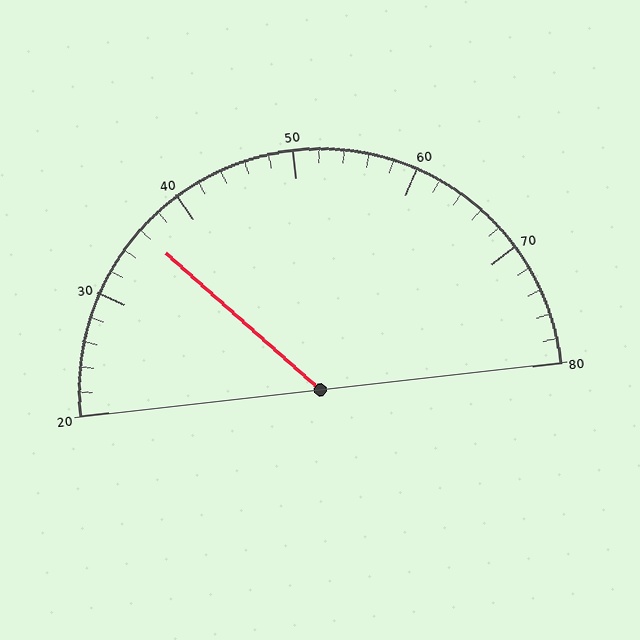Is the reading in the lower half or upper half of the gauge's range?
The reading is in the lower half of the range (20 to 80).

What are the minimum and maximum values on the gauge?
The gauge ranges from 20 to 80.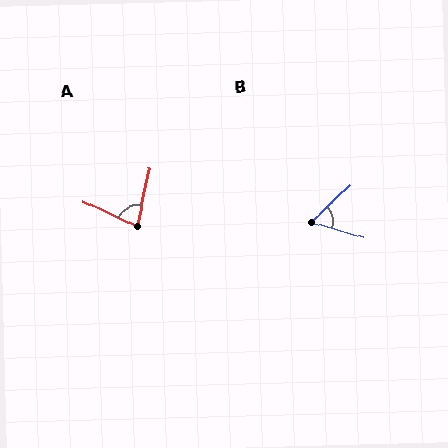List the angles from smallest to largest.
B (59°), A (77°).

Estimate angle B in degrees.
Approximately 59 degrees.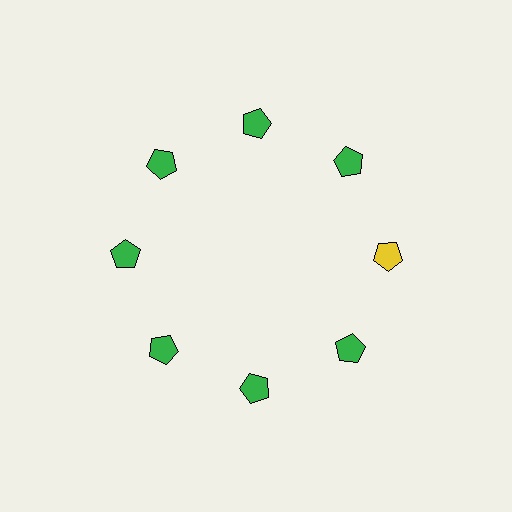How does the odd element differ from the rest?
It has a different color: yellow instead of green.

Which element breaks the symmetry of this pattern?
The yellow pentagon at roughly the 3 o'clock position breaks the symmetry. All other shapes are green pentagons.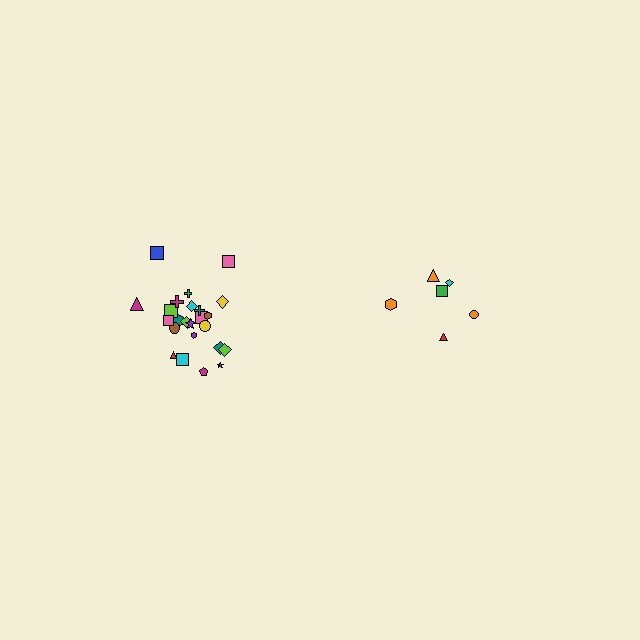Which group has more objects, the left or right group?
The left group.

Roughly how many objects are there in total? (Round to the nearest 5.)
Roughly 30 objects in total.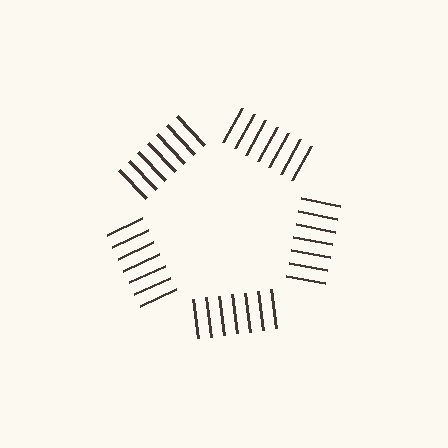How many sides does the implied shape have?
5 sides — the line-ends trace a pentagon.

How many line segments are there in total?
35 — 7 along each of the 5 edges.